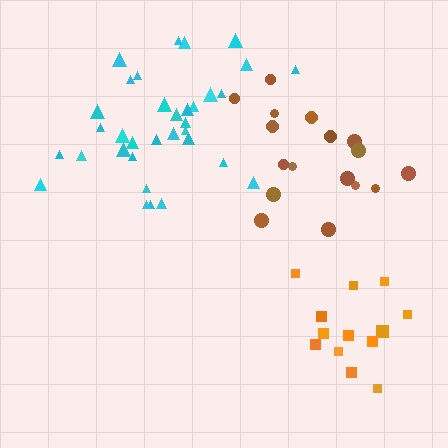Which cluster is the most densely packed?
Brown.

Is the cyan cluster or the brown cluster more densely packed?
Brown.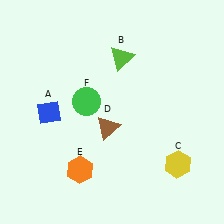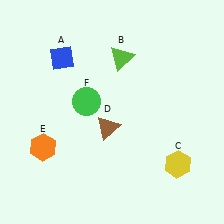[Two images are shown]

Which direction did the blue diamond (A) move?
The blue diamond (A) moved up.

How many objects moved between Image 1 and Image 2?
2 objects moved between the two images.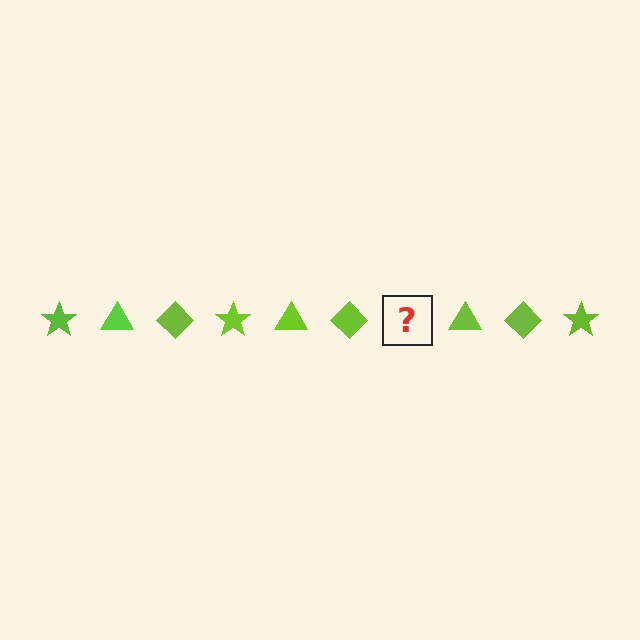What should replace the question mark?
The question mark should be replaced with a lime star.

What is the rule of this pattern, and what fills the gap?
The rule is that the pattern cycles through star, triangle, diamond shapes in lime. The gap should be filled with a lime star.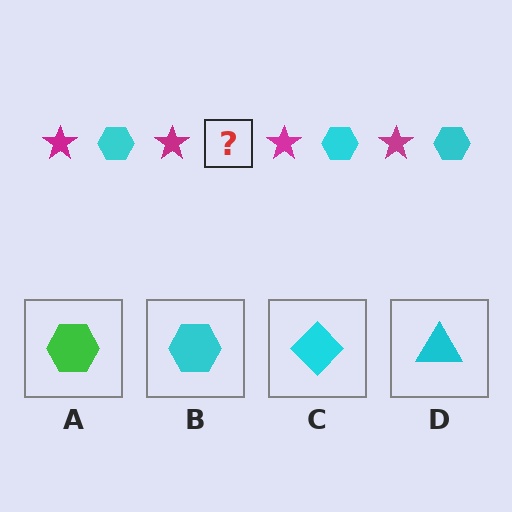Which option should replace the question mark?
Option B.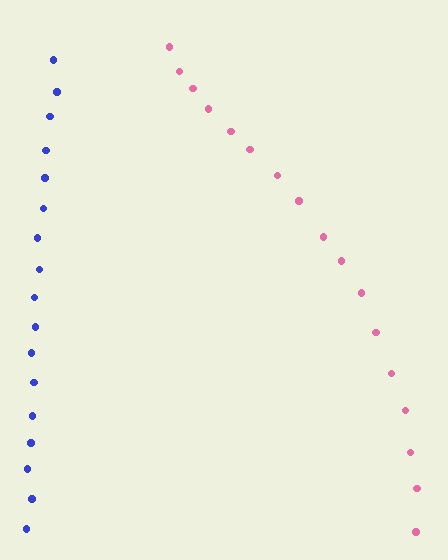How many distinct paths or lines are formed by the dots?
There are 2 distinct paths.